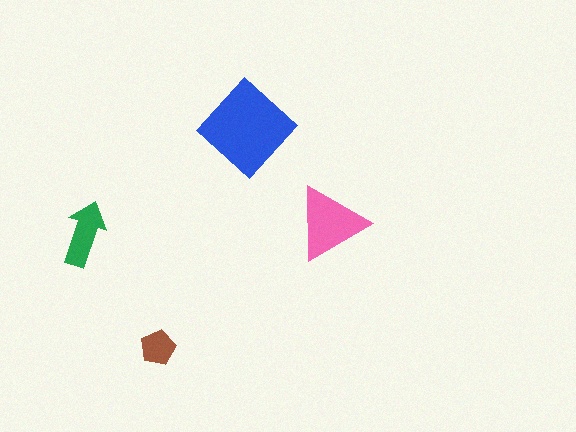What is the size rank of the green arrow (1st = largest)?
3rd.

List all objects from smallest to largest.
The brown pentagon, the green arrow, the pink triangle, the blue diamond.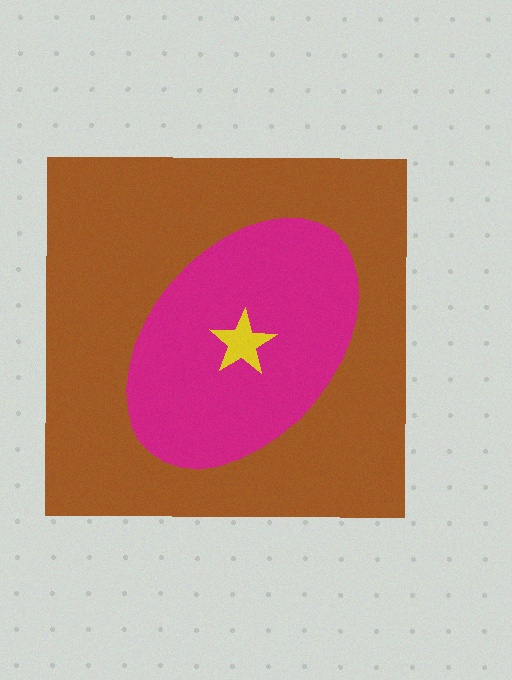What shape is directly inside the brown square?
The magenta ellipse.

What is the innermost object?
The yellow star.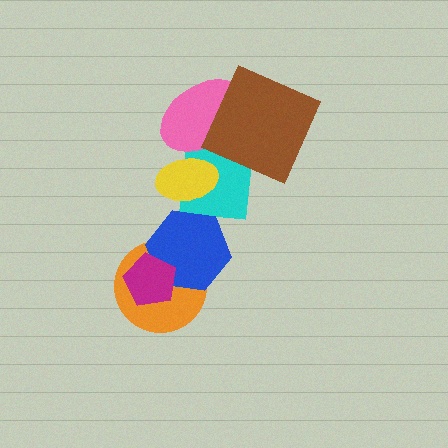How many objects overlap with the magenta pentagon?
2 objects overlap with the magenta pentagon.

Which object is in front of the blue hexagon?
The magenta pentagon is in front of the blue hexagon.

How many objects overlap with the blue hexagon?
2 objects overlap with the blue hexagon.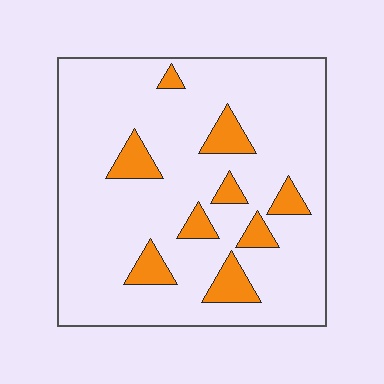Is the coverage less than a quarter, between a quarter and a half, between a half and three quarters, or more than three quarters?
Less than a quarter.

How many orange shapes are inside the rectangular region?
9.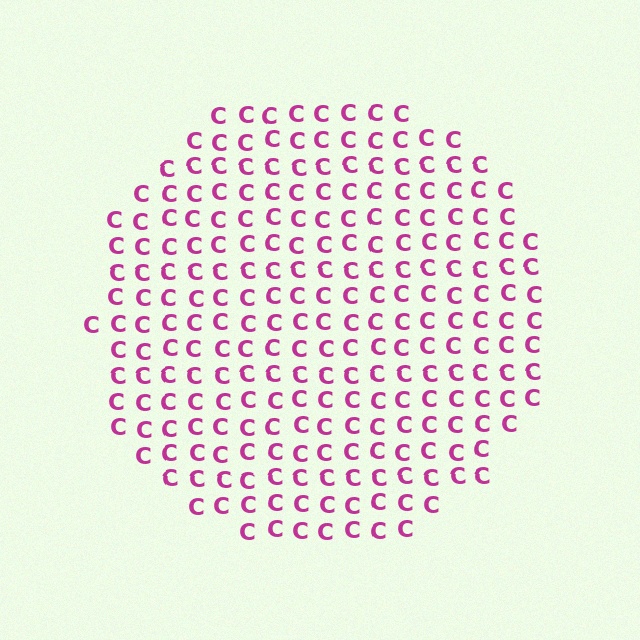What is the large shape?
The large shape is a circle.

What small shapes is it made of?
It is made of small letter C's.